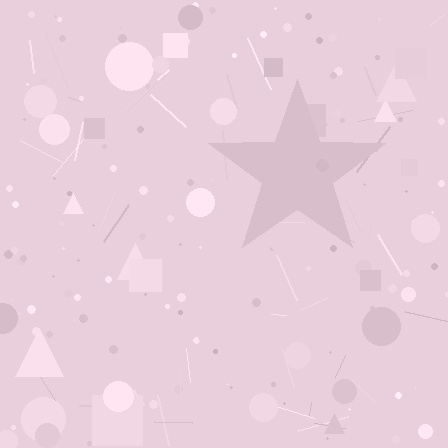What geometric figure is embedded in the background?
A star is embedded in the background.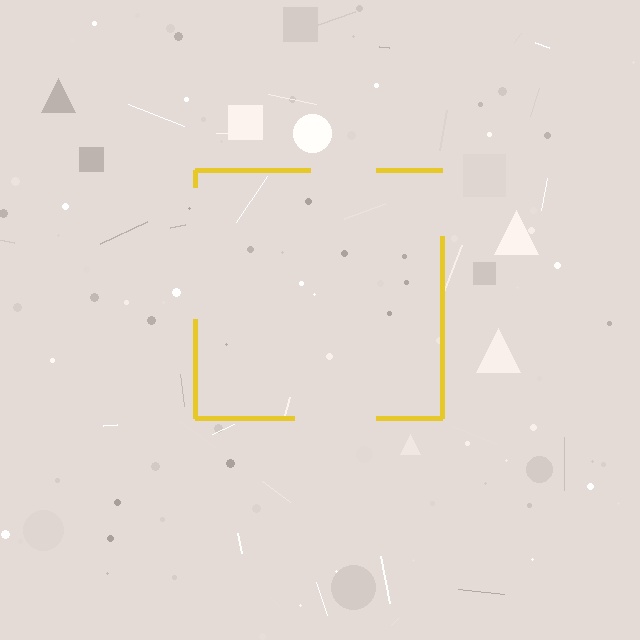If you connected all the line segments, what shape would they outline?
They would outline a square.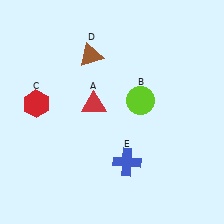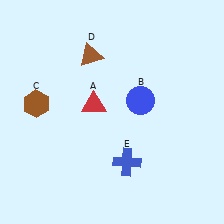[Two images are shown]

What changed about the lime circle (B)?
In Image 1, B is lime. In Image 2, it changed to blue.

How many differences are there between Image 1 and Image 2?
There are 2 differences between the two images.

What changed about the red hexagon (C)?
In Image 1, C is red. In Image 2, it changed to brown.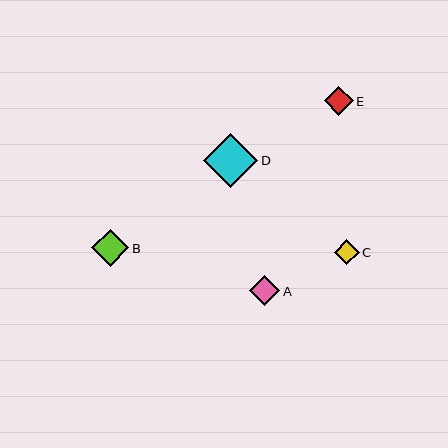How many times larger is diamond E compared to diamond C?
Diamond E is approximately 1.1 times the size of diamond C.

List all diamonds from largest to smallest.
From largest to smallest: D, B, A, E, C.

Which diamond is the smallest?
Diamond C is the smallest with a size of approximately 25 pixels.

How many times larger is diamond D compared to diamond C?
Diamond D is approximately 2.2 times the size of diamond C.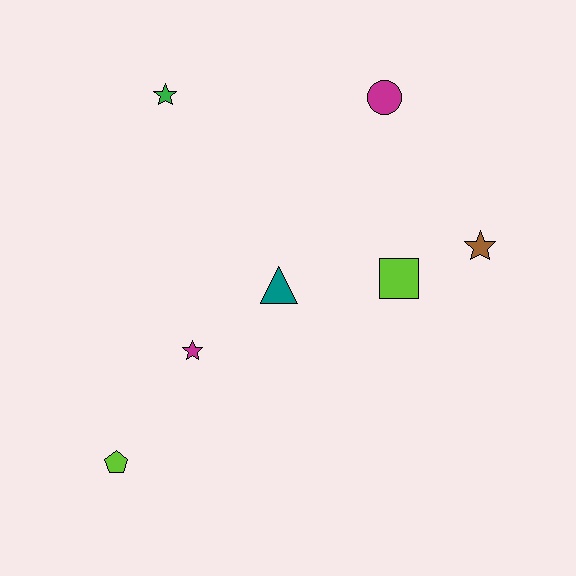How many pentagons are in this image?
There is 1 pentagon.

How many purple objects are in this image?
There are no purple objects.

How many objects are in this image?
There are 7 objects.